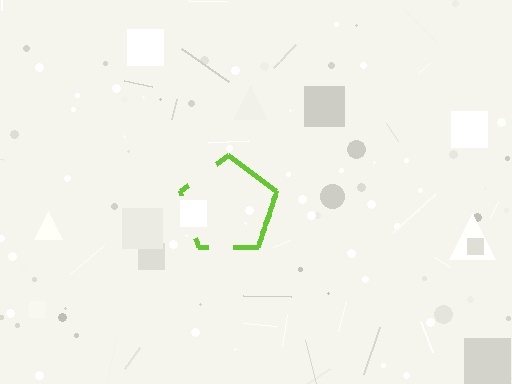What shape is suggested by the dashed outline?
The dashed outline suggests a pentagon.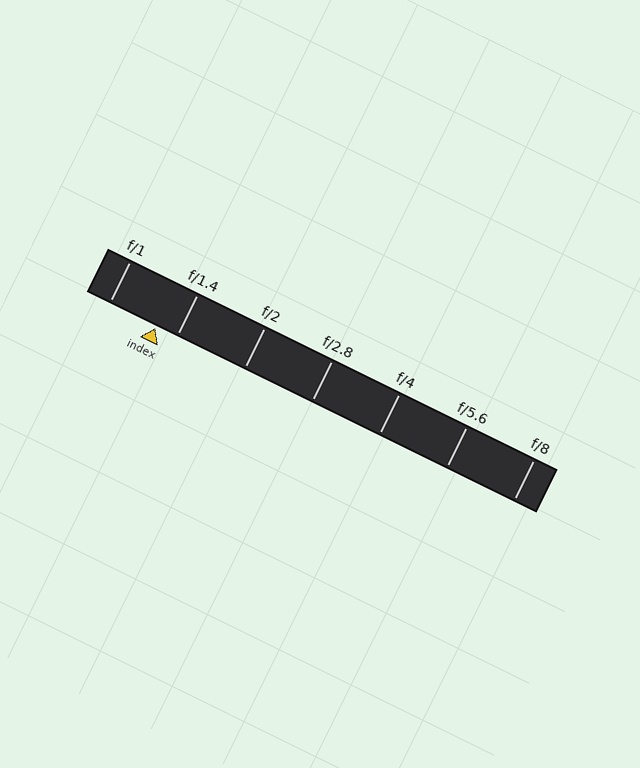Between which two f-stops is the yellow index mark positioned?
The index mark is between f/1 and f/1.4.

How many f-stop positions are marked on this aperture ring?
There are 7 f-stop positions marked.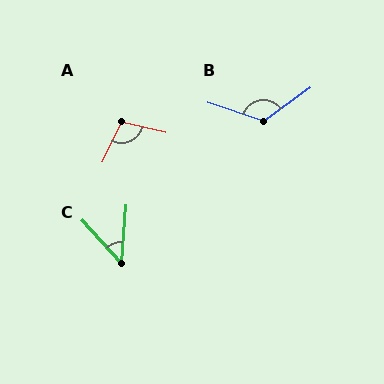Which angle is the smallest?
C, at approximately 47 degrees.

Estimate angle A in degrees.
Approximately 102 degrees.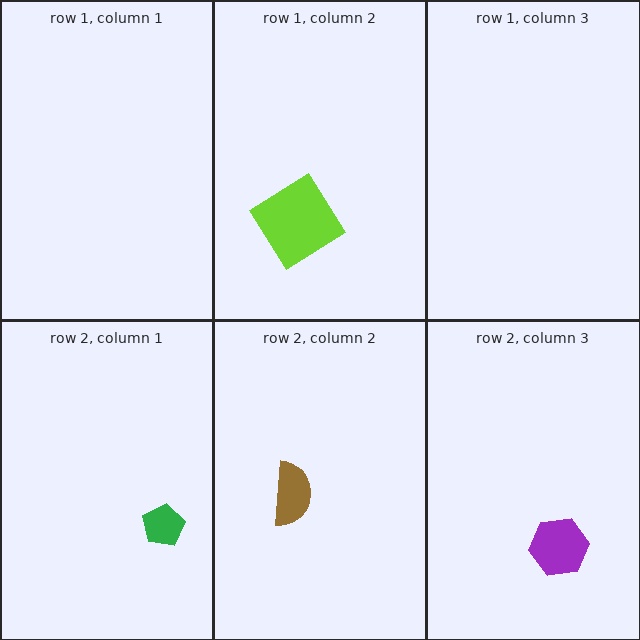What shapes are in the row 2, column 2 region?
The brown semicircle.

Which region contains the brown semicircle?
The row 2, column 2 region.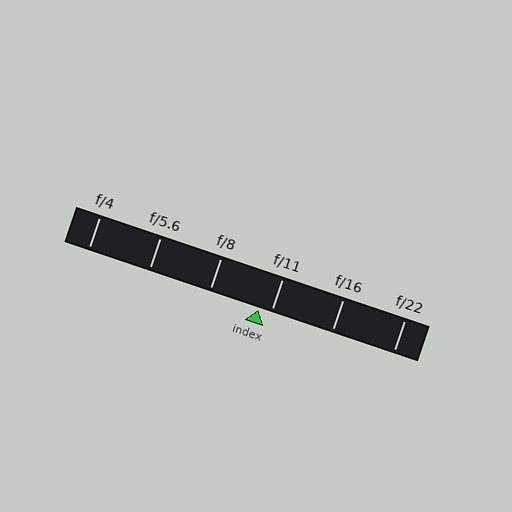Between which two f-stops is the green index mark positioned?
The index mark is between f/8 and f/11.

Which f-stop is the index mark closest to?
The index mark is closest to f/11.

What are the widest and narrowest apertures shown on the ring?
The widest aperture shown is f/4 and the narrowest is f/22.